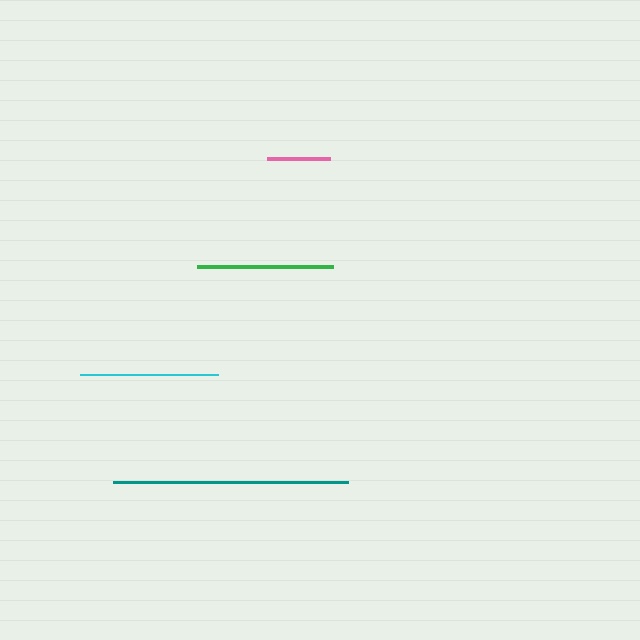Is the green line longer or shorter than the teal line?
The teal line is longer than the green line.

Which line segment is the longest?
The teal line is the longest at approximately 235 pixels.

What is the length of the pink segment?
The pink segment is approximately 63 pixels long.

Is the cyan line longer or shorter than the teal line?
The teal line is longer than the cyan line.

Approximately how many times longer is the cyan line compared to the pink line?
The cyan line is approximately 2.2 times the length of the pink line.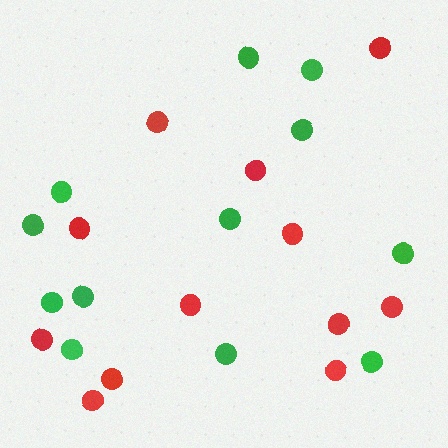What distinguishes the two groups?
There are 2 groups: one group of red circles (12) and one group of green circles (12).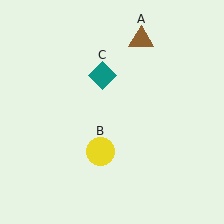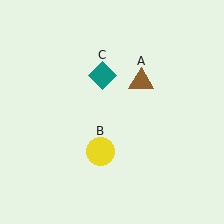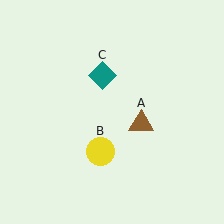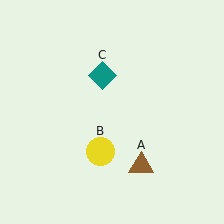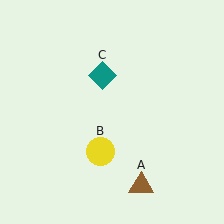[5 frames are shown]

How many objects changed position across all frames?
1 object changed position: brown triangle (object A).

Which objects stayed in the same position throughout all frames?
Yellow circle (object B) and teal diamond (object C) remained stationary.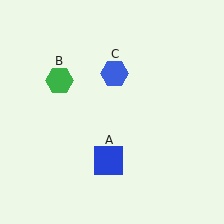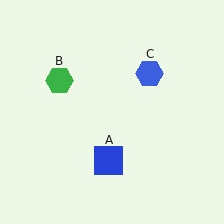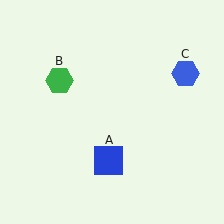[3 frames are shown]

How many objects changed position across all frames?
1 object changed position: blue hexagon (object C).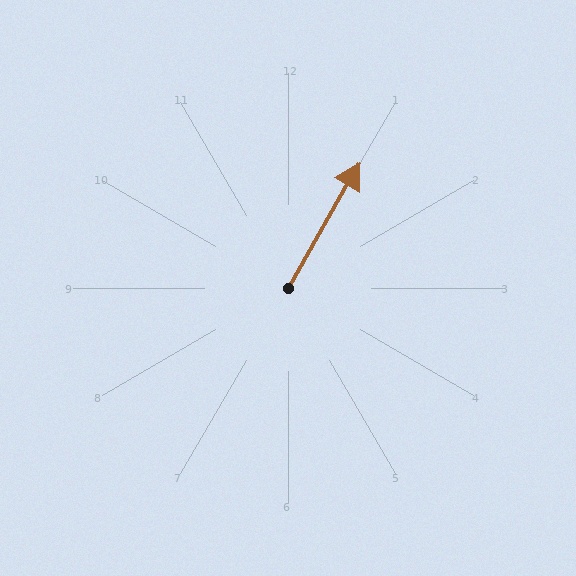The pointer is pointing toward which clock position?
Roughly 1 o'clock.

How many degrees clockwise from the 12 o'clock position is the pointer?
Approximately 30 degrees.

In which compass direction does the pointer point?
Northeast.